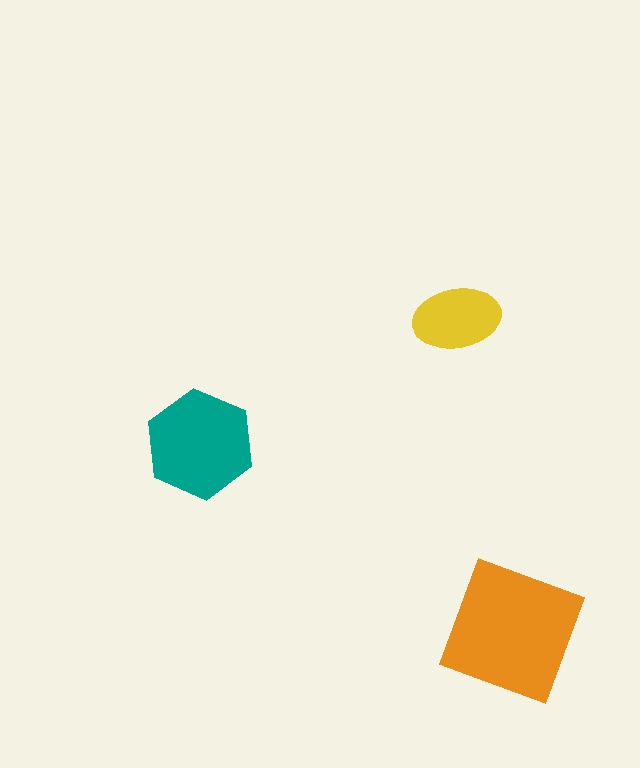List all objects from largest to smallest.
The orange square, the teal hexagon, the yellow ellipse.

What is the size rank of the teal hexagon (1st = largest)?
2nd.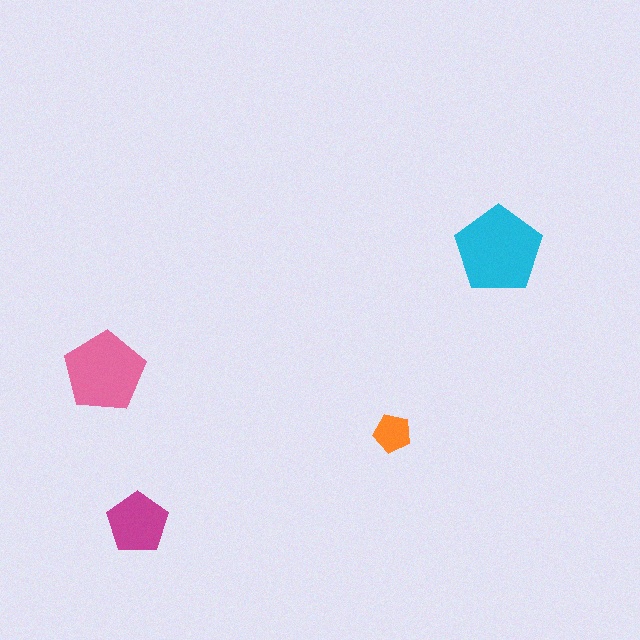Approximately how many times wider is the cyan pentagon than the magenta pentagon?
About 1.5 times wider.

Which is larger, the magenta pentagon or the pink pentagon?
The pink one.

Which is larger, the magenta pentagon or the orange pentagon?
The magenta one.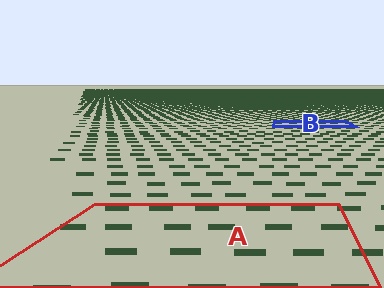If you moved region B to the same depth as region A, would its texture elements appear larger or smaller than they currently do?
They would appear larger. At a closer depth, the same texture elements are projected at a bigger on-screen size.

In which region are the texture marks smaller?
The texture marks are smaller in region B, because it is farther away.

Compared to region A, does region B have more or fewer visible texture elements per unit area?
Region B has more texture elements per unit area — they are packed more densely because it is farther away.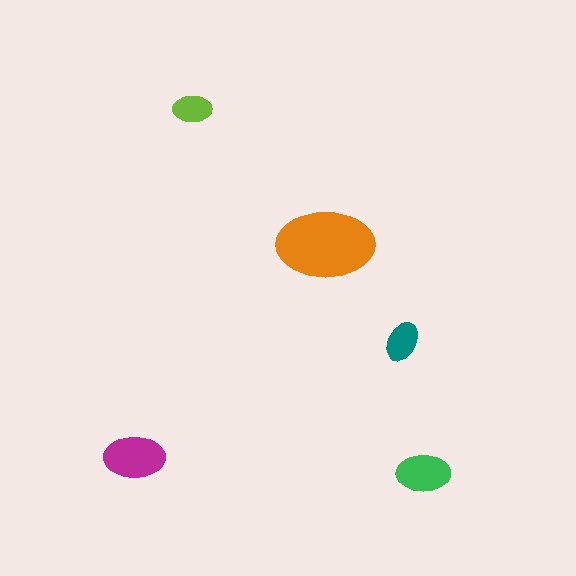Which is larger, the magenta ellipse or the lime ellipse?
The magenta one.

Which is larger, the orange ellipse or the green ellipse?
The orange one.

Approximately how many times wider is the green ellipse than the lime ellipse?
About 1.5 times wider.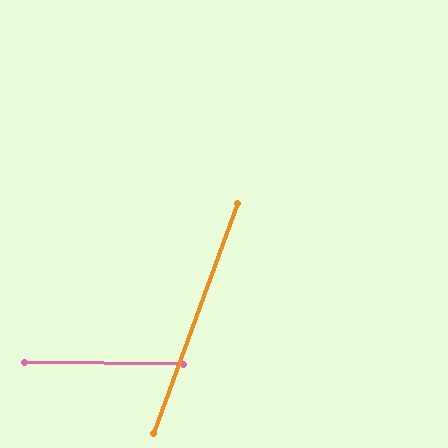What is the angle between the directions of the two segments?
Approximately 71 degrees.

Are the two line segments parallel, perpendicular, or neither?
Neither parallel nor perpendicular — they differ by about 71°.